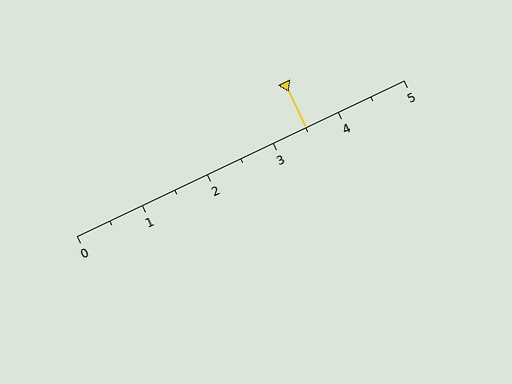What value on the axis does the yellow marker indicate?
The marker indicates approximately 3.5.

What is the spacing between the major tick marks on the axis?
The major ticks are spaced 1 apart.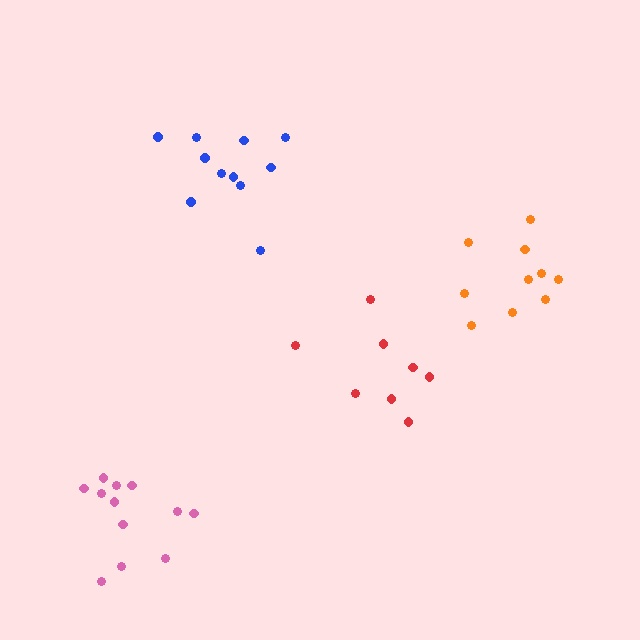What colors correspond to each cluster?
The clusters are colored: red, blue, orange, pink.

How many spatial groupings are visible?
There are 4 spatial groupings.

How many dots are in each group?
Group 1: 8 dots, Group 2: 11 dots, Group 3: 10 dots, Group 4: 12 dots (41 total).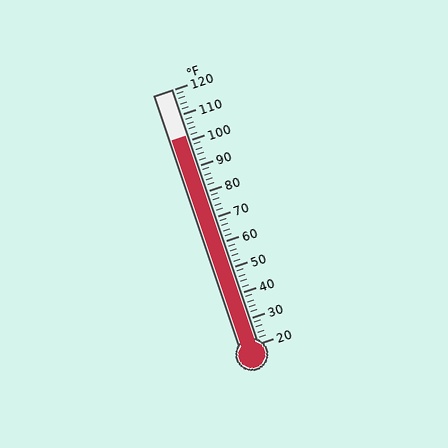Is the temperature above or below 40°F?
The temperature is above 40°F.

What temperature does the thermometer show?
The thermometer shows approximately 102°F.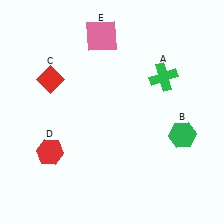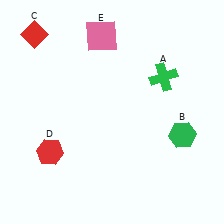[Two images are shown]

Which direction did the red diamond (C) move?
The red diamond (C) moved up.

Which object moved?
The red diamond (C) moved up.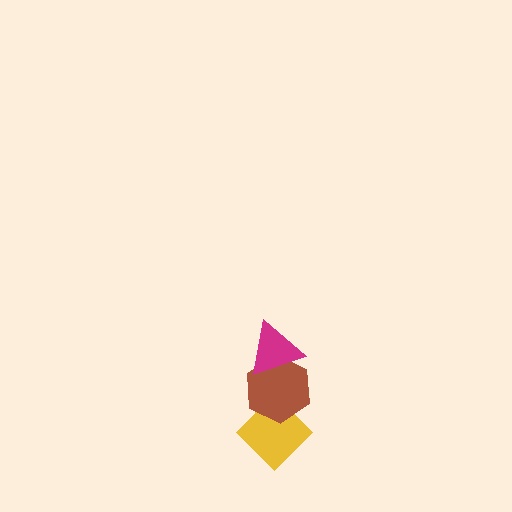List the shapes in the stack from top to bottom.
From top to bottom: the magenta triangle, the brown hexagon, the yellow diamond.